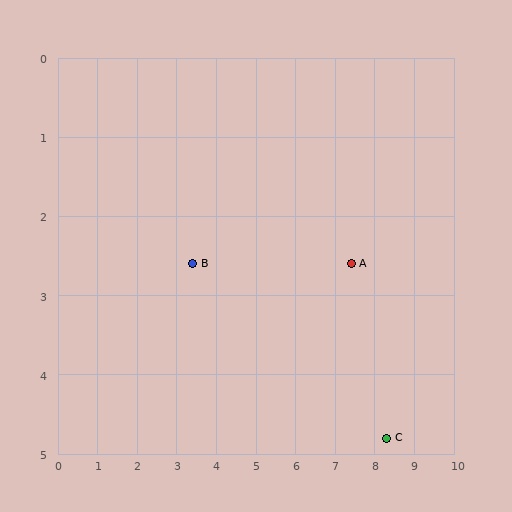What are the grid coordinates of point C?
Point C is at approximately (8.3, 4.8).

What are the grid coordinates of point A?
Point A is at approximately (7.4, 2.6).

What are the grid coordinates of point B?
Point B is at approximately (3.4, 2.6).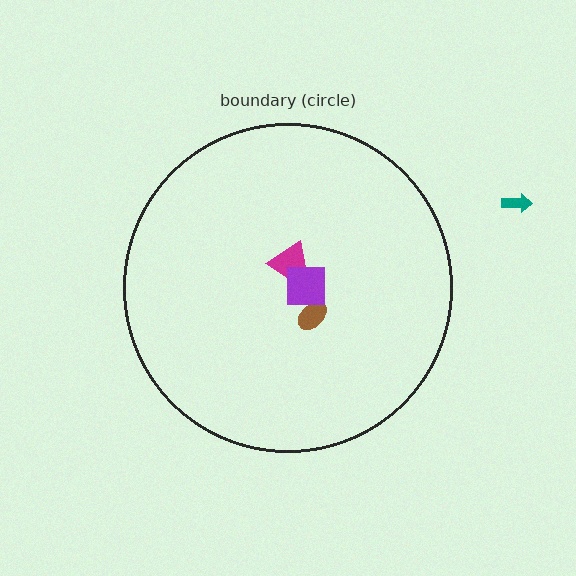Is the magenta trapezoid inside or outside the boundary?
Inside.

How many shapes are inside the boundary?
3 inside, 1 outside.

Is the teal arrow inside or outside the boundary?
Outside.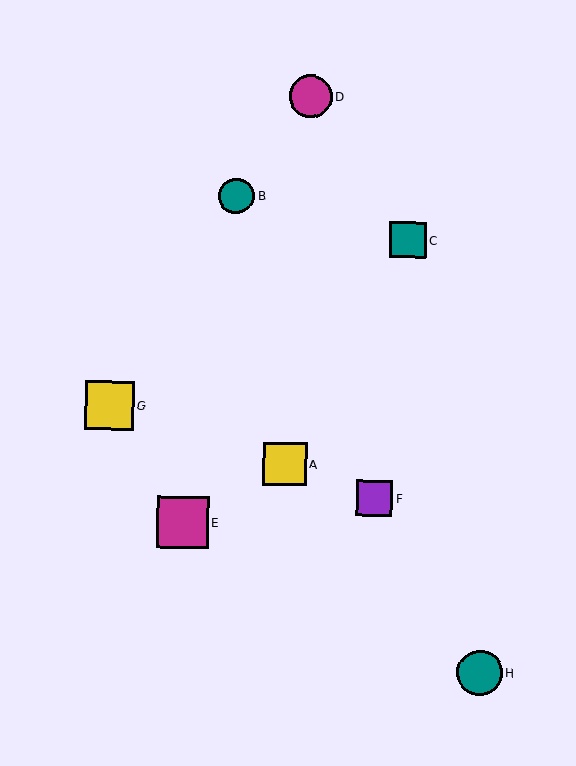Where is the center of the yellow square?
The center of the yellow square is at (285, 464).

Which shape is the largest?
The magenta square (labeled E) is the largest.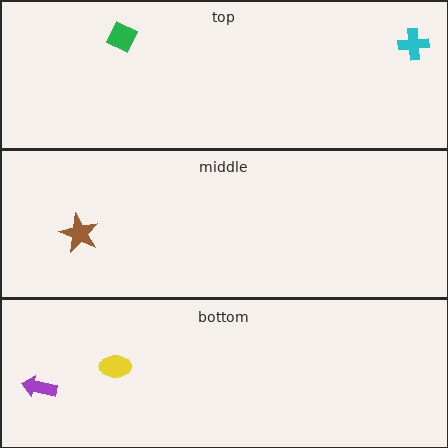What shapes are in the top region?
The cyan cross, the green diamond.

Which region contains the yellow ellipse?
The bottom region.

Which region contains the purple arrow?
The bottom region.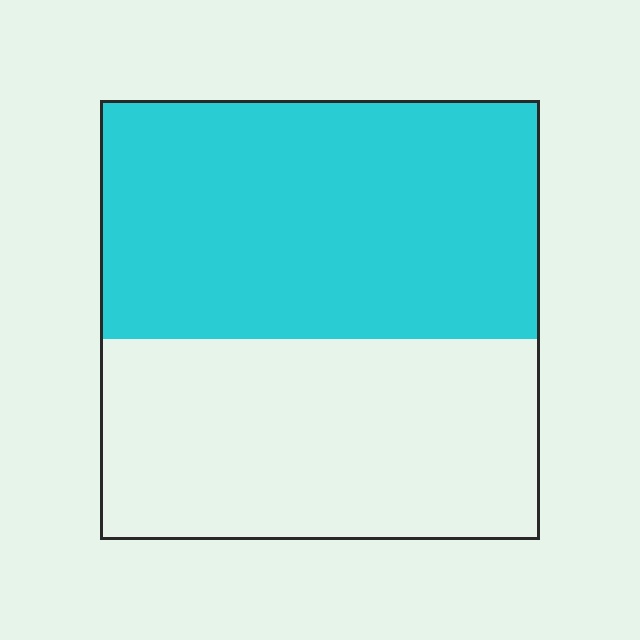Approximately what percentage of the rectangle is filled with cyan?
Approximately 55%.